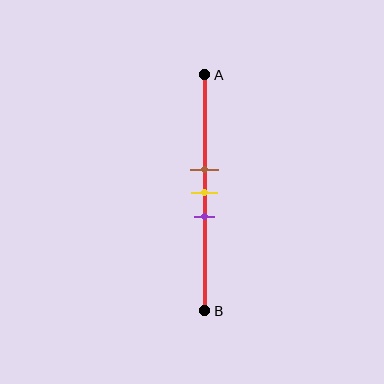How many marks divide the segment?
There are 3 marks dividing the segment.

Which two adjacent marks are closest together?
The brown and yellow marks are the closest adjacent pair.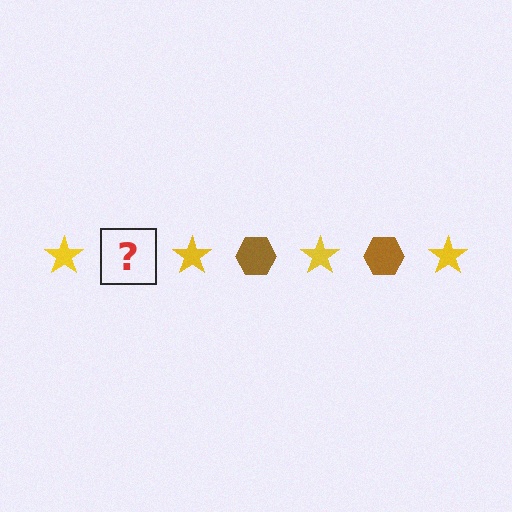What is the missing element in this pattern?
The missing element is a brown hexagon.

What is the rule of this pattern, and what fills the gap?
The rule is that the pattern alternates between yellow star and brown hexagon. The gap should be filled with a brown hexagon.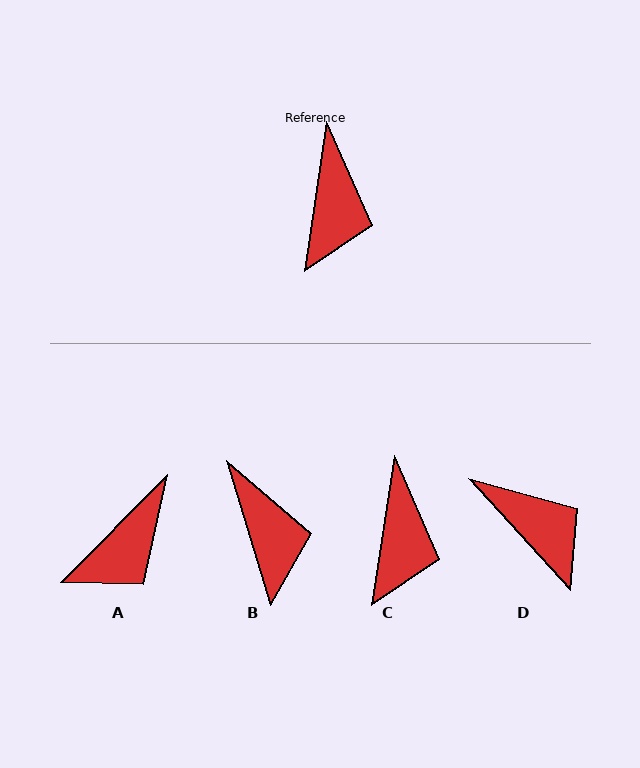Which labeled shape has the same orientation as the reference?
C.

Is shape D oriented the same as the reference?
No, it is off by about 51 degrees.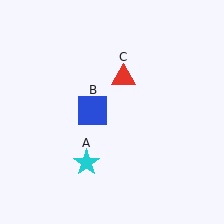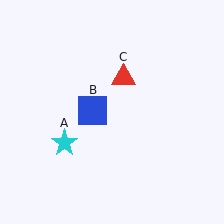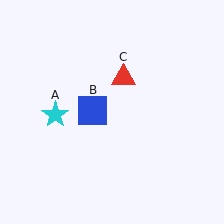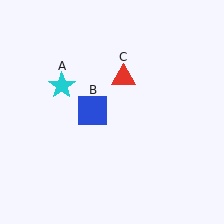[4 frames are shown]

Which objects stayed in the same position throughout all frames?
Blue square (object B) and red triangle (object C) remained stationary.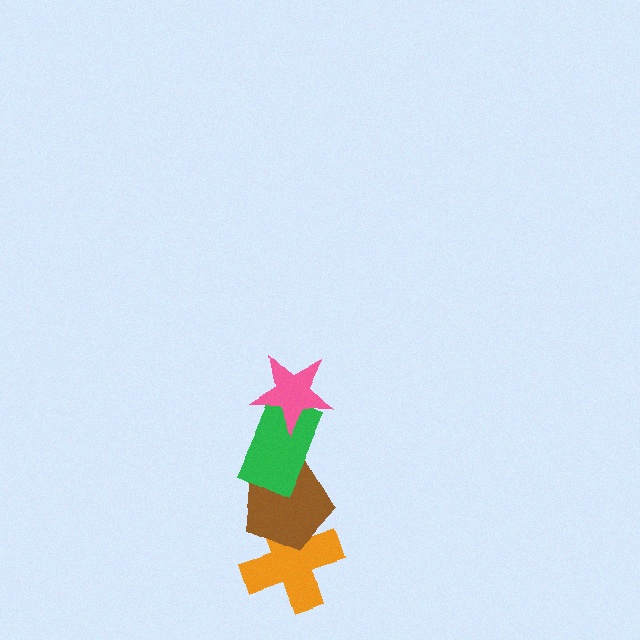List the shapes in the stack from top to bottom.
From top to bottom: the pink star, the green rectangle, the brown pentagon, the orange cross.